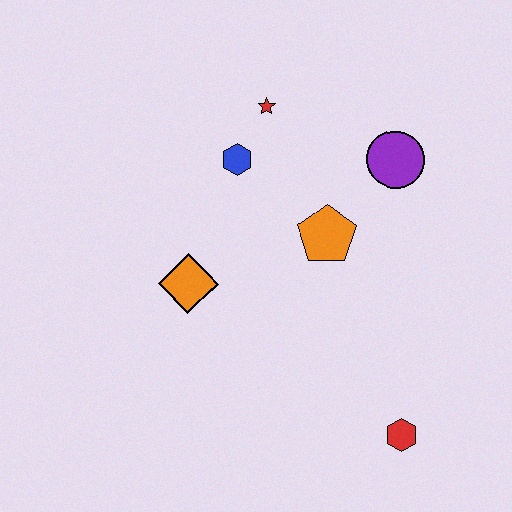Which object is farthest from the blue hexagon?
The red hexagon is farthest from the blue hexagon.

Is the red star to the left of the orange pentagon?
Yes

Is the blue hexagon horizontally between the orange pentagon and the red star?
No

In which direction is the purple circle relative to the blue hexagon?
The purple circle is to the right of the blue hexagon.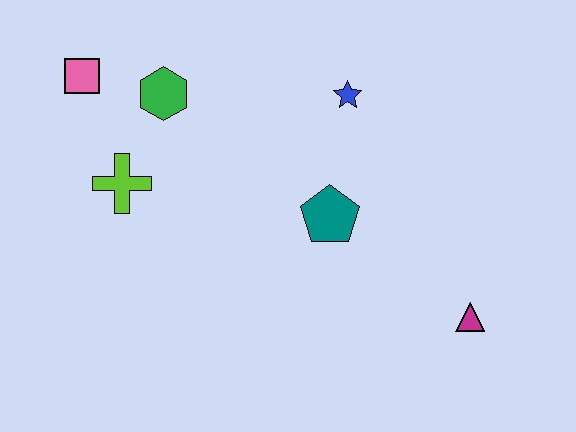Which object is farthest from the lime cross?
The magenta triangle is farthest from the lime cross.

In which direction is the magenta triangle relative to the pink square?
The magenta triangle is to the right of the pink square.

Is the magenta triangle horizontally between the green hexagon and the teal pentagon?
No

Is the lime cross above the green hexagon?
No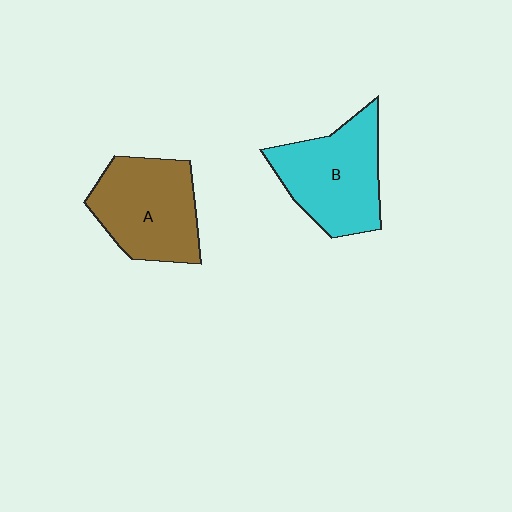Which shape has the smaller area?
Shape A (brown).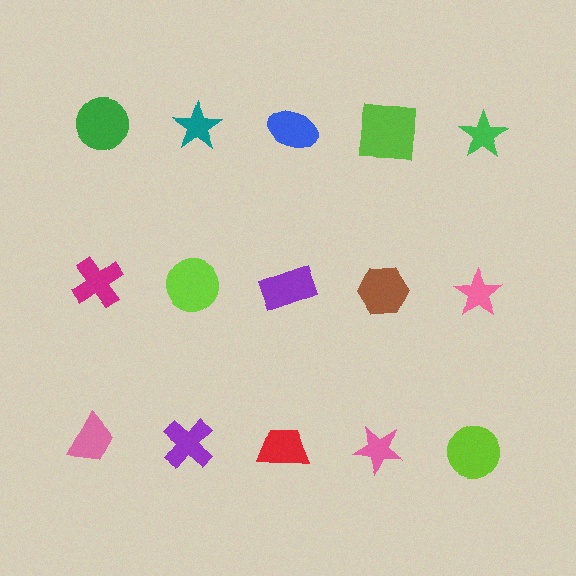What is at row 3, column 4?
A pink star.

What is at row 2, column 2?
A lime circle.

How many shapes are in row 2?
5 shapes.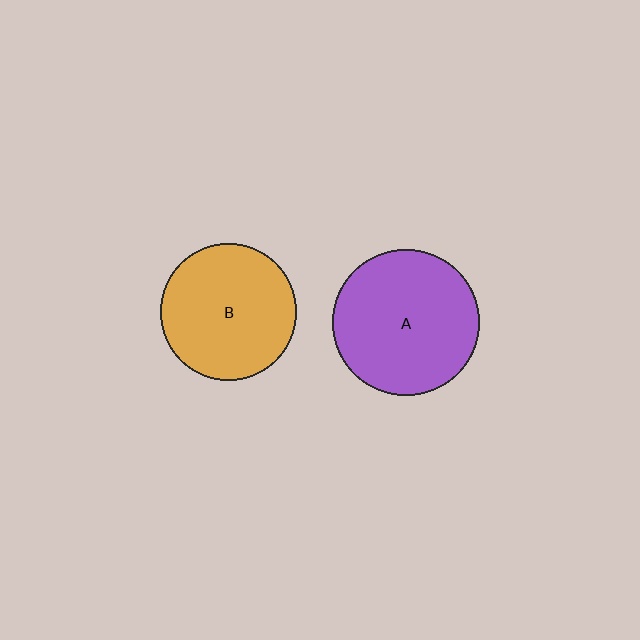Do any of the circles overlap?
No, none of the circles overlap.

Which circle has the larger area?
Circle A (purple).